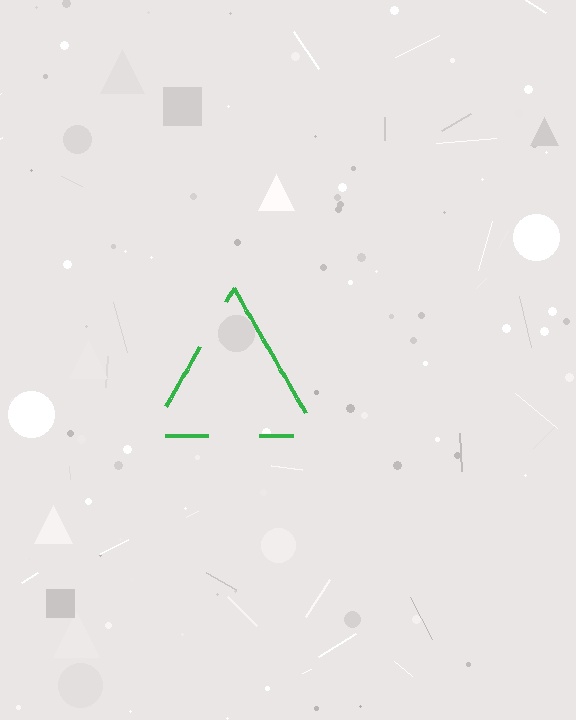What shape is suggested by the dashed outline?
The dashed outline suggests a triangle.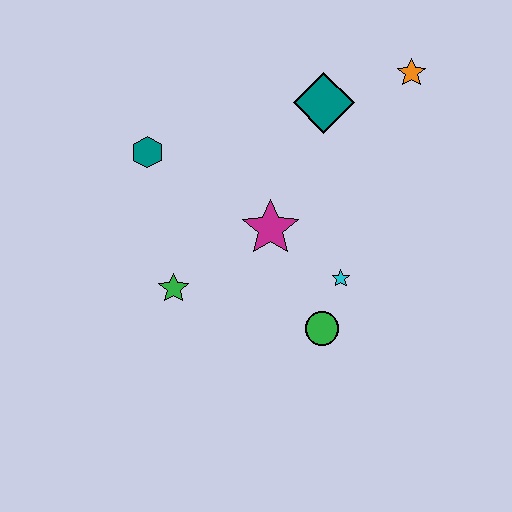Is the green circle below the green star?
Yes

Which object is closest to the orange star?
The teal diamond is closest to the orange star.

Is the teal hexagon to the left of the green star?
Yes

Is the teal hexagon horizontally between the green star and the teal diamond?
No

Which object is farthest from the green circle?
The orange star is farthest from the green circle.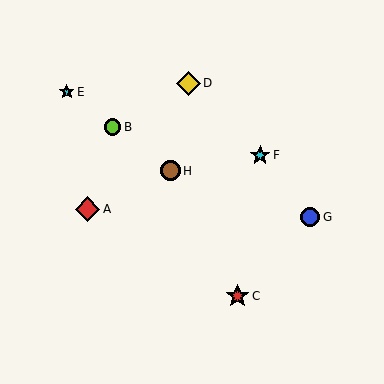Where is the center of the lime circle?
The center of the lime circle is at (113, 127).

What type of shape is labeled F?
Shape F is a cyan star.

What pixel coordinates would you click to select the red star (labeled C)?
Click at (238, 296) to select the red star C.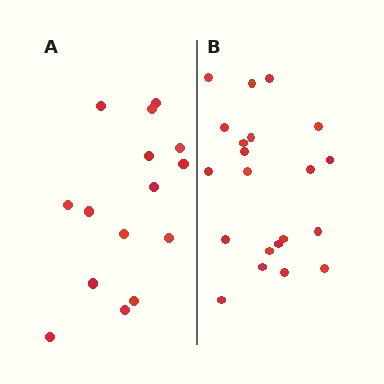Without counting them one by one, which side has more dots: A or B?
Region B (the right region) has more dots.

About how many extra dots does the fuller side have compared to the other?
Region B has about 6 more dots than region A.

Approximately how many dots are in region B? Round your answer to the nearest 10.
About 20 dots. (The exact count is 21, which rounds to 20.)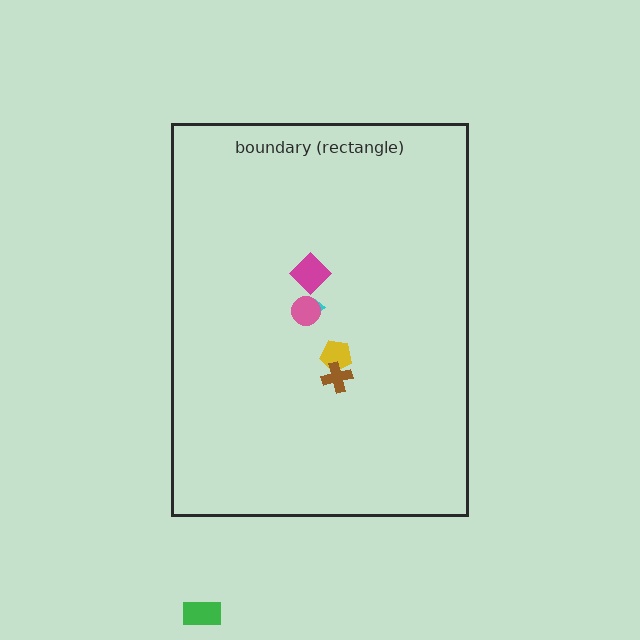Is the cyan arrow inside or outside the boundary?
Inside.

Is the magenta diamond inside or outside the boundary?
Inside.